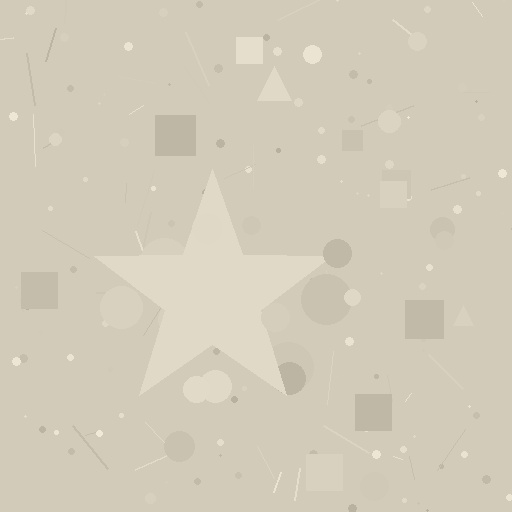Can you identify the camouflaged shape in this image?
The camouflaged shape is a star.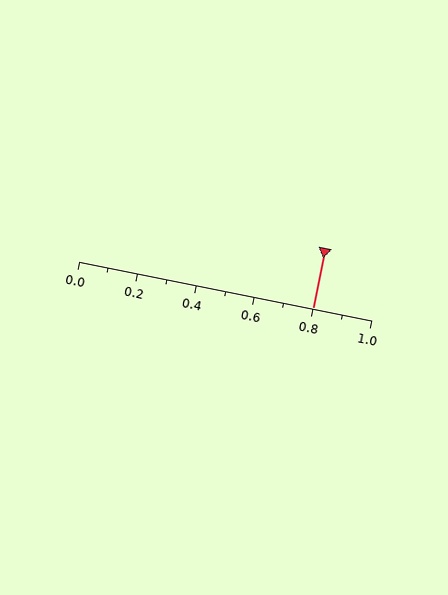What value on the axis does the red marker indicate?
The marker indicates approximately 0.8.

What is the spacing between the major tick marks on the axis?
The major ticks are spaced 0.2 apart.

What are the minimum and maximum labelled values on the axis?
The axis runs from 0.0 to 1.0.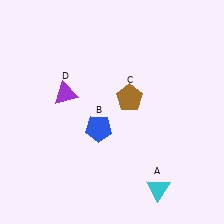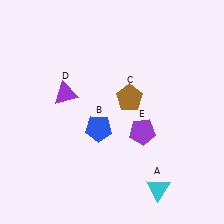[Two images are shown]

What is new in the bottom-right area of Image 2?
A purple pentagon (E) was added in the bottom-right area of Image 2.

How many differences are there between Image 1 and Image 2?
There is 1 difference between the two images.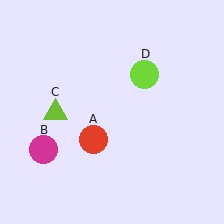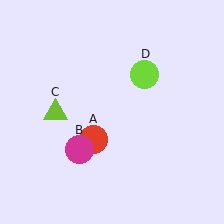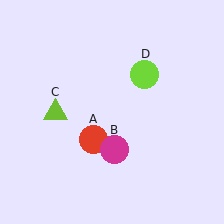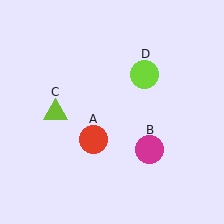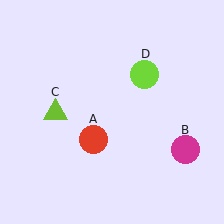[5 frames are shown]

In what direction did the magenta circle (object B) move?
The magenta circle (object B) moved right.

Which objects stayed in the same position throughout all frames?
Red circle (object A) and lime triangle (object C) and lime circle (object D) remained stationary.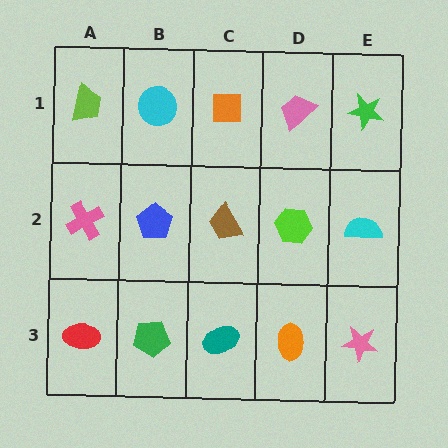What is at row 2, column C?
A brown trapezoid.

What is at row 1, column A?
A lime trapezoid.